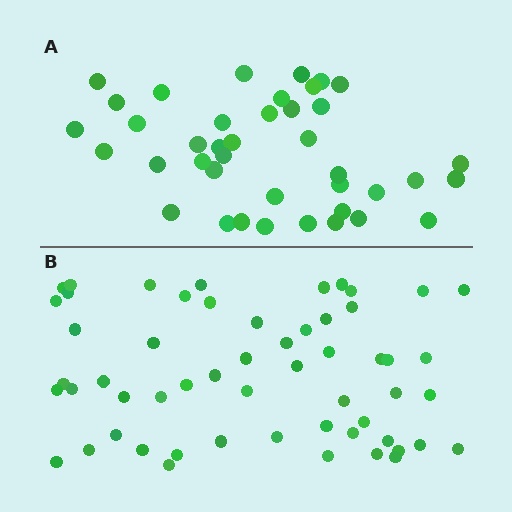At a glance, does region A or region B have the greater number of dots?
Region B (the bottom region) has more dots.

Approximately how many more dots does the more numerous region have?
Region B has approximately 15 more dots than region A.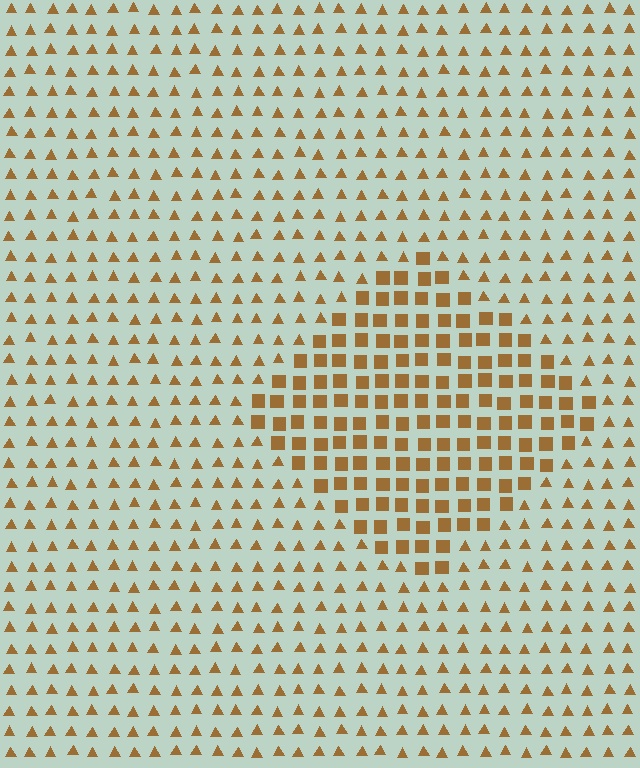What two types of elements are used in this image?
The image uses squares inside the diamond region and triangles outside it.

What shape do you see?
I see a diamond.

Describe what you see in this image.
The image is filled with small brown elements arranged in a uniform grid. A diamond-shaped region contains squares, while the surrounding area contains triangles. The boundary is defined purely by the change in element shape.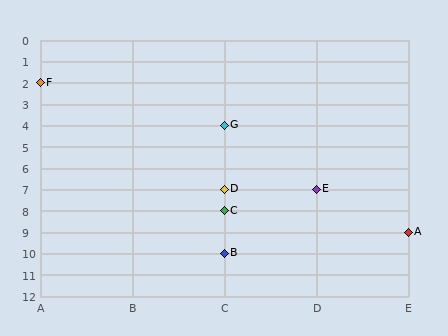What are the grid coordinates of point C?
Point C is at grid coordinates (C, 8).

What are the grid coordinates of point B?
Point B is at grid coordinates (C, 10).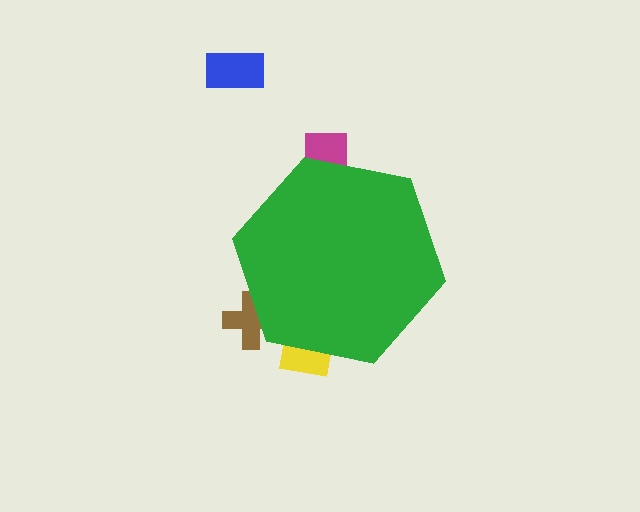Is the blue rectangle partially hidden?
No, the blue rectangle is fully visible.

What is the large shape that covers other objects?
A green hexagon.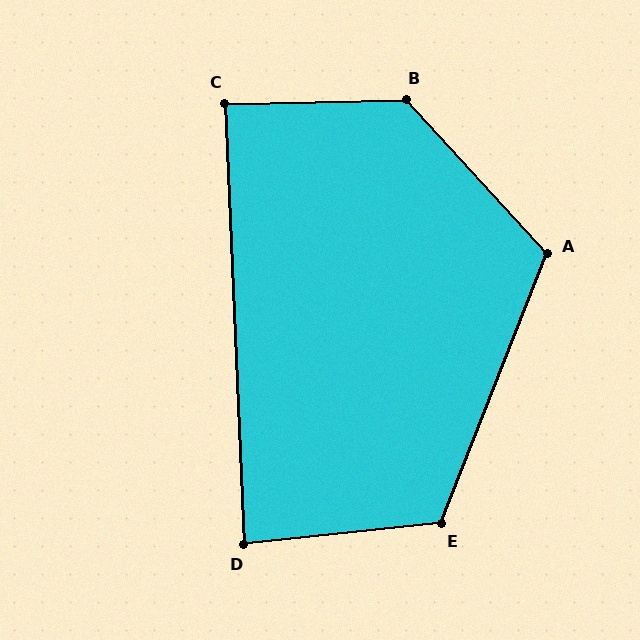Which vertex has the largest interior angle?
B, at approximately 131 degrees.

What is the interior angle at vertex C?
Approximately 89 degrees (approximately right).